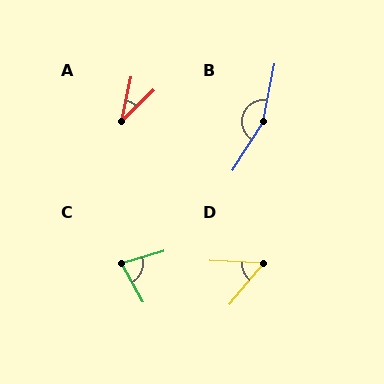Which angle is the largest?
B, at approximately 159 degrees.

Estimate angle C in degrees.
Approximately 78 degrees.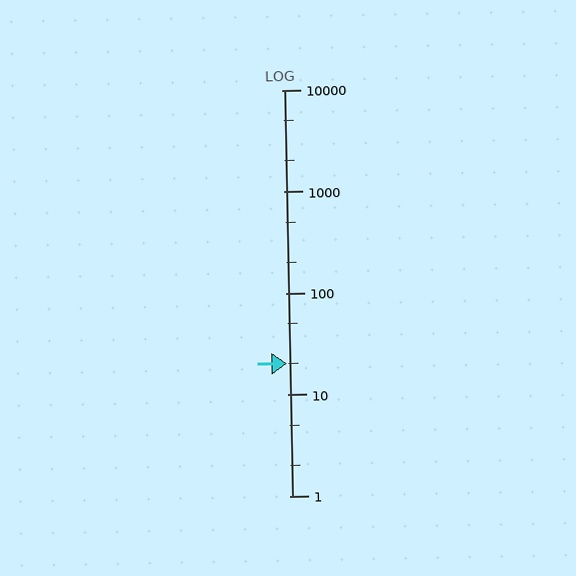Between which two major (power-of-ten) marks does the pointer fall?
The pointer is between 10 and 100.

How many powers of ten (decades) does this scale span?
The scale spans 4 decades, from 1 to 10000.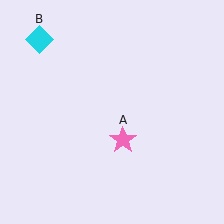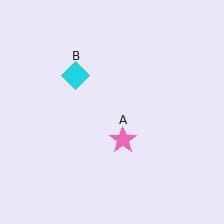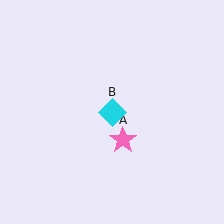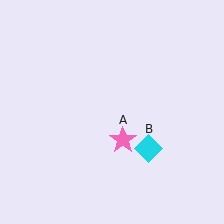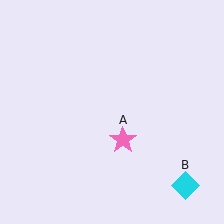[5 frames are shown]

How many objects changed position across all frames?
1 object changed position: cyan diamond (object B).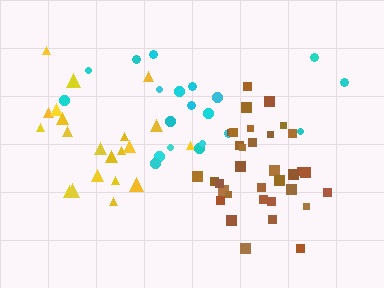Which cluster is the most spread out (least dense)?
Cyan.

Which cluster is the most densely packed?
Brown.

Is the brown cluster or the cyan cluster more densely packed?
Brown.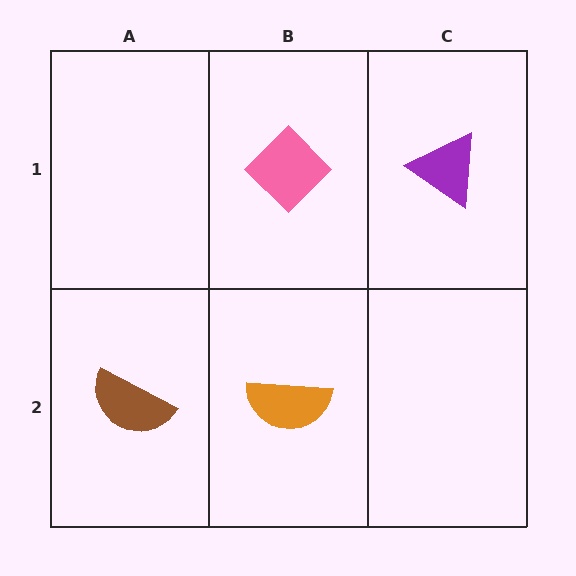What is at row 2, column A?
A brown semicircle.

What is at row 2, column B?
An orange semicircle.